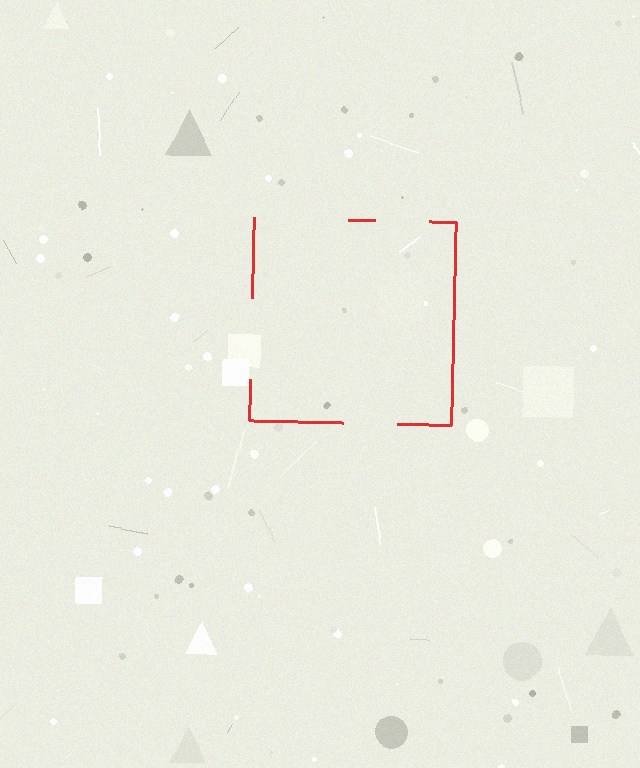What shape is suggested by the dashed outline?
The dashed outline suggests a square.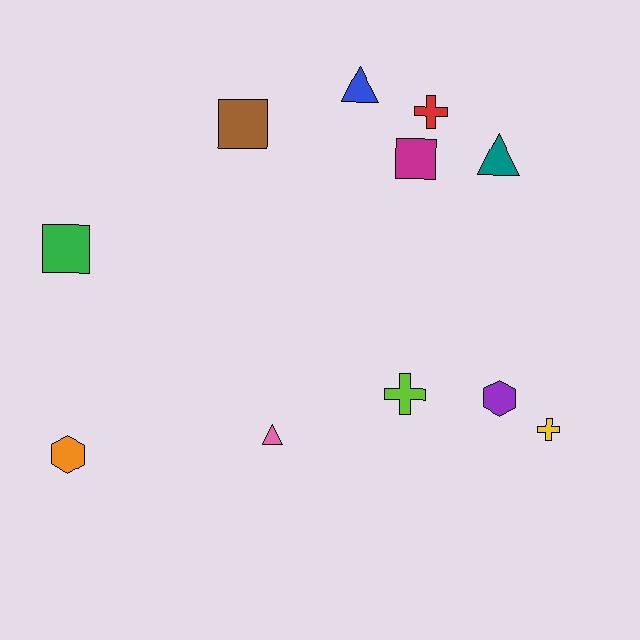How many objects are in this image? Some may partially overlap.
There are 11 objects.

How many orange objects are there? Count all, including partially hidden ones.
There is 1 orange object.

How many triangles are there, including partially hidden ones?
There are 3 triangles.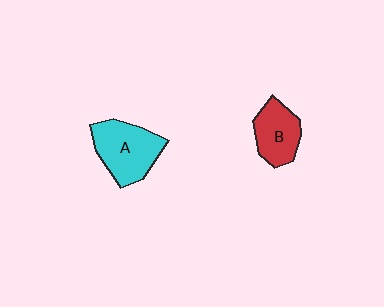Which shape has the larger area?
Shape A (cyan).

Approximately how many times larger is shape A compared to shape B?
Approximately 1.4 times.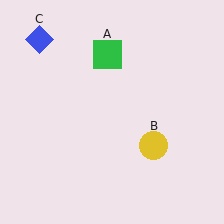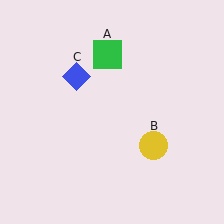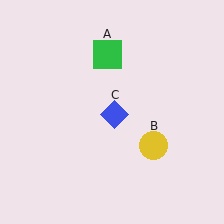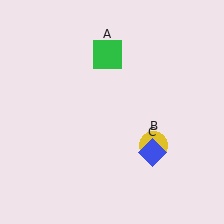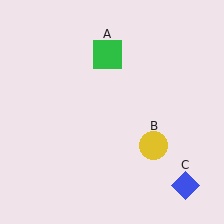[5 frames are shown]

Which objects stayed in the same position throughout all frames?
Green square (object A) and yellow circle (object B) remained stationary.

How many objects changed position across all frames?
1 object changed position: blue diamond (object C).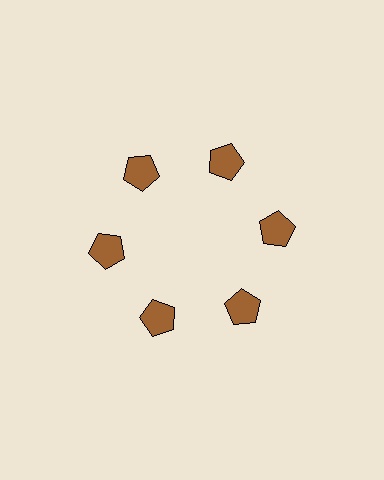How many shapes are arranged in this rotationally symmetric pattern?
There are 6 shapes, arranged in 6 groups of 1.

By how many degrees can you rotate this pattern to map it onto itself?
The pattern maps onto itself every 60 degrees of rotation.